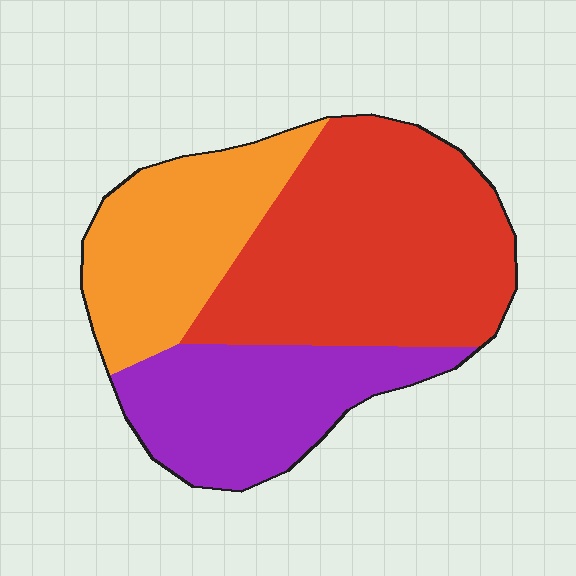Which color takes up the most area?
Red, at roughly 45%.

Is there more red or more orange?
Red.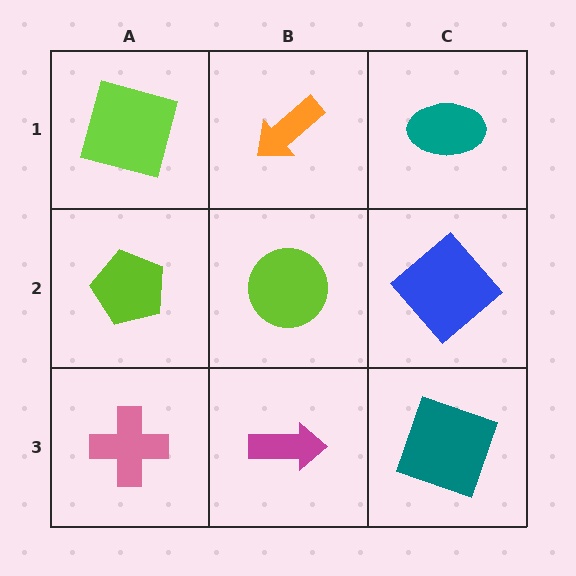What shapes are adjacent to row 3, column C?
A blue diamond (row 2, column C), a magenta arrow (row 3, column B).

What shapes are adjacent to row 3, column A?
A lime pentagon (row 2, column A), a magenta arrow (row 3, column B).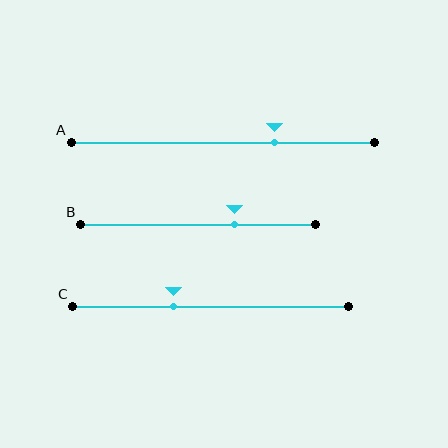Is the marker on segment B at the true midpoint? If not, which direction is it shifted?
No, the marker on segment B is shifted to the right by about 16% of the segment length.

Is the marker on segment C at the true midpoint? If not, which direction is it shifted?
No, the marker on segment C is shifted to the left by about 14% of the segment length.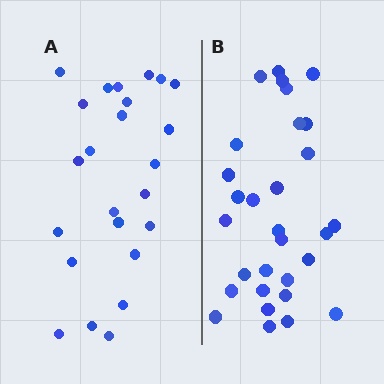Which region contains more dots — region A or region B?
Region B (the right region) has more dots.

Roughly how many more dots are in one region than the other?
Region B has about 6 more dots than region A.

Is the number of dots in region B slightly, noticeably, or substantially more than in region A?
Region B has noticeably more, but not dramatically so. The ratio is roughly 1.2 to 1.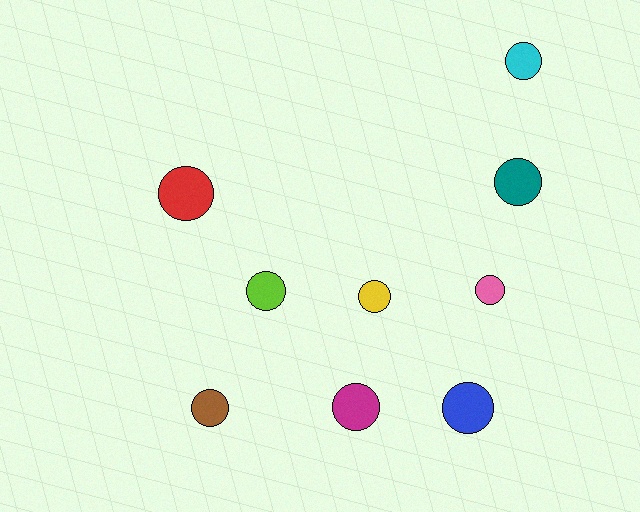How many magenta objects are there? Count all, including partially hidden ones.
There is 1 magenta object.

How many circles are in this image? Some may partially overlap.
There are 9 circles.